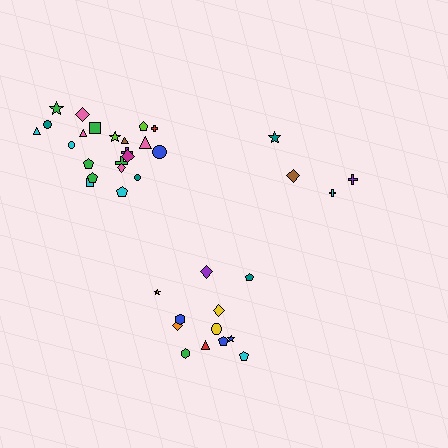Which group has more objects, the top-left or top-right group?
The top-left group.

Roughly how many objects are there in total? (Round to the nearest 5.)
Roughly 40 objects in total.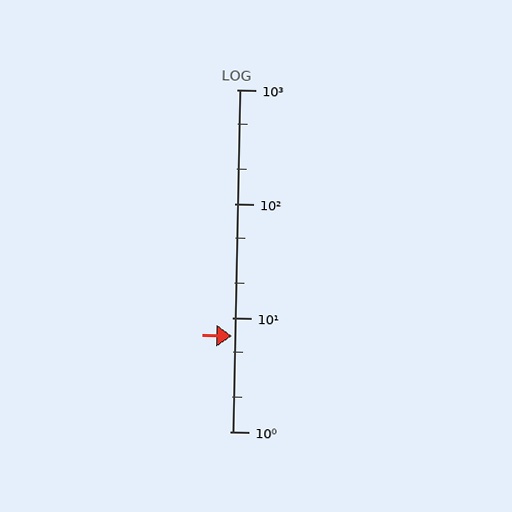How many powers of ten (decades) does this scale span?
The scale spans 3 decades, from 1 to 1000.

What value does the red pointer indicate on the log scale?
The pointer indicates approximately 6.9.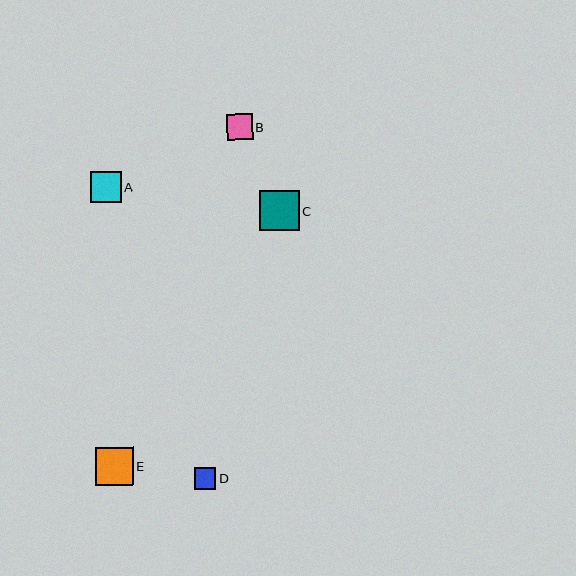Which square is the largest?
Square C is the largest with a size of approximately 40 pixels.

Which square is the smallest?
Square D is the smallest with a size of approximately 22 pixels.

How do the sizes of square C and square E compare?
Square C and square E are approximately the same size.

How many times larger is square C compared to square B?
Square C is approximately 1.5 times the size of square B.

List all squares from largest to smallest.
From largest to smallest: C, E, A, B, D.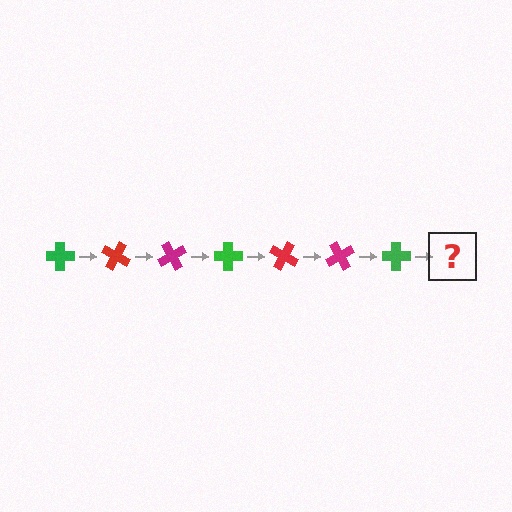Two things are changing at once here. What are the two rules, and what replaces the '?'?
The two rules are that it rotates 30 degrees each step and the color cycles through green, red, and magenta. The '?' should be a red cross, rotated 210 degrees from the start.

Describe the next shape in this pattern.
It should be a red cross, rotated 210 degrees from the start.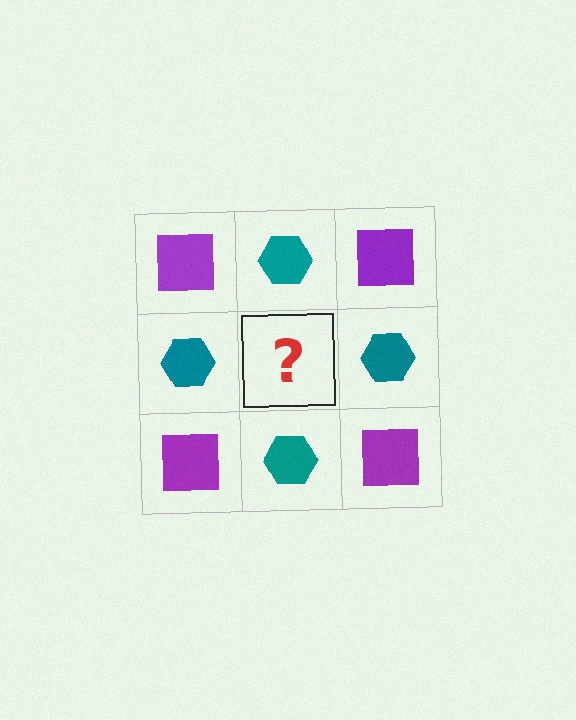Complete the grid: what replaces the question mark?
The question mark should be replaced with a purple square.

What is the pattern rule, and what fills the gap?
The rule is that it alternates purple square and teal hexagon in a checkerboard pattern. The gap should be filled with a purple square.